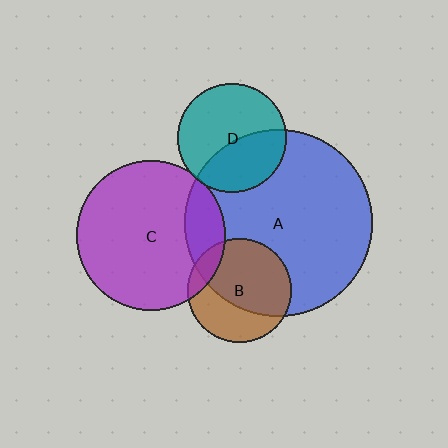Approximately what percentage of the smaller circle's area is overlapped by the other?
Approximately 15%.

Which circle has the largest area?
Circle A (blue).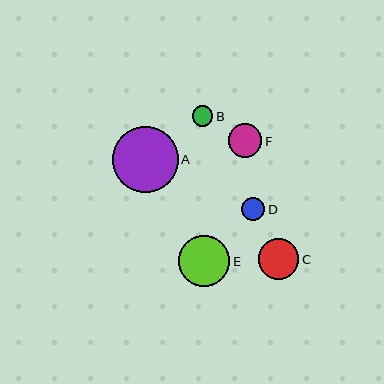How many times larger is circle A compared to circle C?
Circle A is approximately 1.6 times the size of circle C.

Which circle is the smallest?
Circle B is the smallest with a size of approximately 21 pixels.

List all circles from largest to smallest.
From largest to smallest: A, E, C, F, D, B.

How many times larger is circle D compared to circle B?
Circle D is approximately 1.1 times the size of circle B.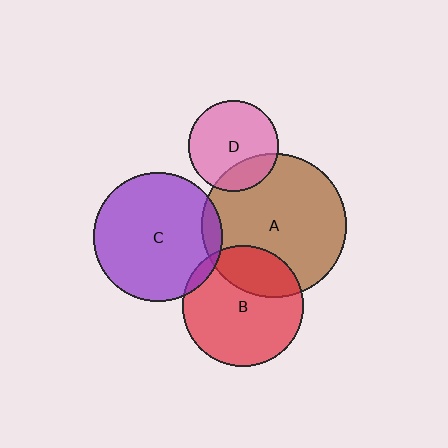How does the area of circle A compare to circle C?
Approximately 1.3 times.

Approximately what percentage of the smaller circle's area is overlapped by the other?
Approximately 5%.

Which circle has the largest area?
Circle A (brown).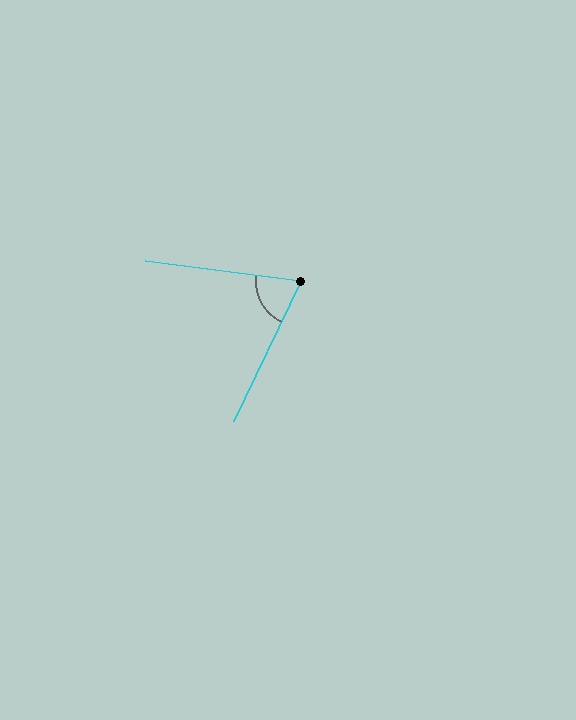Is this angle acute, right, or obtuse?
It is acute.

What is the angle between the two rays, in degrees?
Approximately 72 degrees.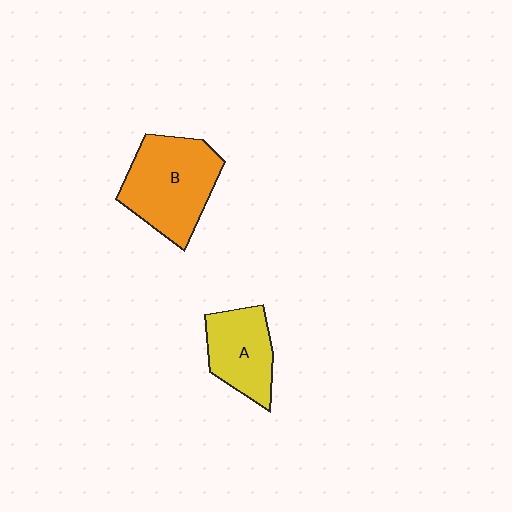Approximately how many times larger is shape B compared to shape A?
Approximately 1.5 times.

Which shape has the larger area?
Shape B (orange).